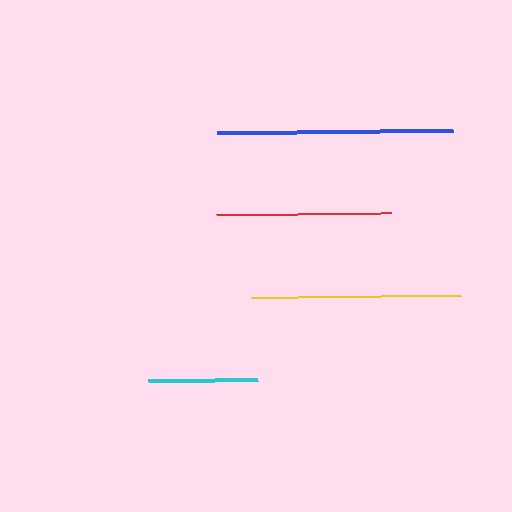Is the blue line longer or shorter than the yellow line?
The blue line is longer than the yellow line.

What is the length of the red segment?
The red segment is approximately 175 pixels long.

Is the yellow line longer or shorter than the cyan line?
The yellow line is longer than the cyan line.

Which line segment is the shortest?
The cyan line is the shortest at approximately 109 pixels.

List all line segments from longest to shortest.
From longest to shortest: blue, yellow, red, cyan.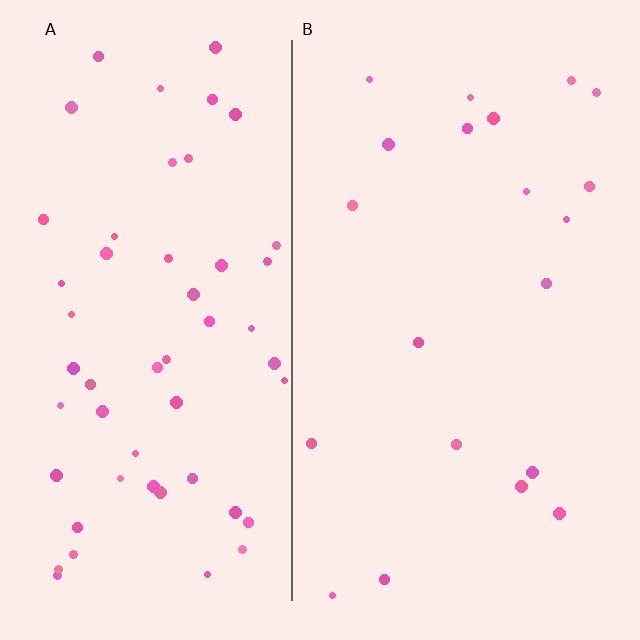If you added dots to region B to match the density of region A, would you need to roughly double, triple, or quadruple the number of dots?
Approximately triple.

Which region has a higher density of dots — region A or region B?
A (the left).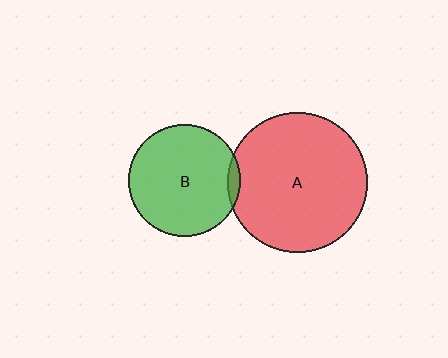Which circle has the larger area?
Circle A (red).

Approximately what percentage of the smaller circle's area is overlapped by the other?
Approximately 5%.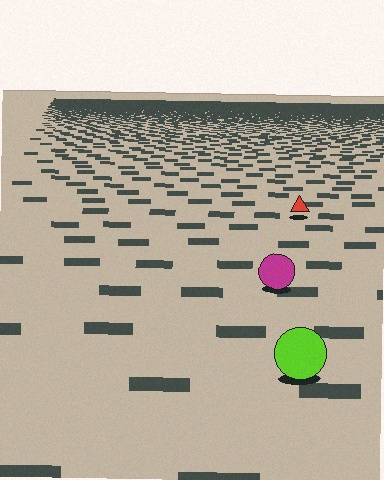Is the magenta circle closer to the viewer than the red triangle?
Yes. The magenta circle is closer — you can tell from the texture gradient: the ground texture is coarser near it.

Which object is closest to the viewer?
The lime circle is closest. The texture marks near it are larger and more spread out.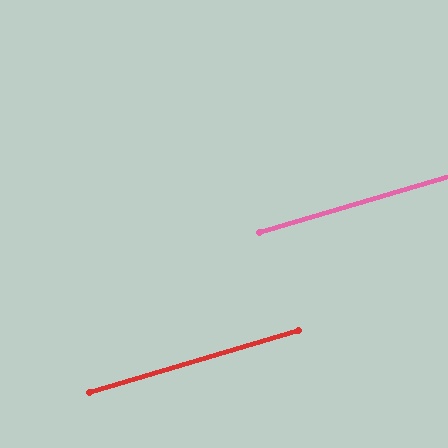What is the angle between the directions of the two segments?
Approximately 0 degrees.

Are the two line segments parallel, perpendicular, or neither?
Parallel — their directions differ by only 0.2°.